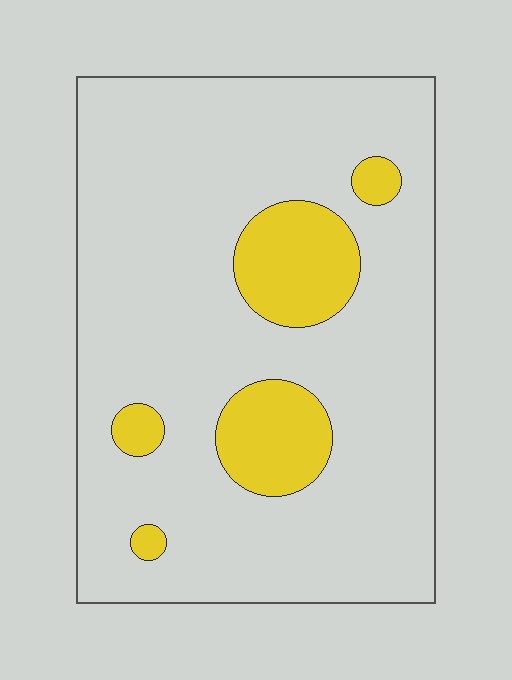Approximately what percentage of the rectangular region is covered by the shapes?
Approximately 15%.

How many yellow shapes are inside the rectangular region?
5.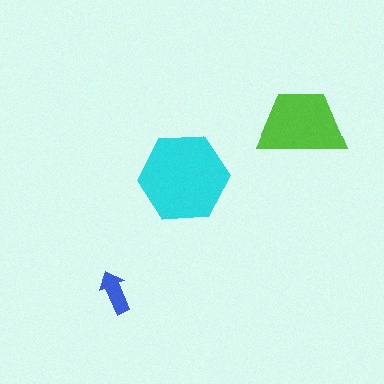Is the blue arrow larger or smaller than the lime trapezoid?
Smaller.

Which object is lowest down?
The blue arrow is bottommost.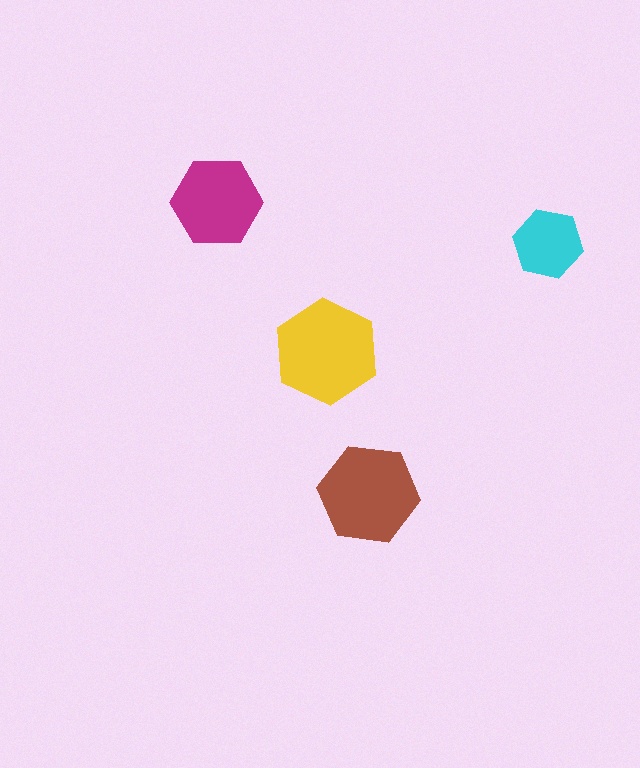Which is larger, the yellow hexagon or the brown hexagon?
The yellow one.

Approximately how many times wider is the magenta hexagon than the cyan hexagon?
About 1.5 times wider.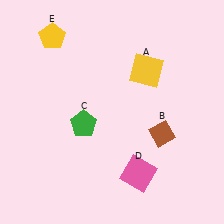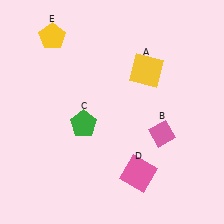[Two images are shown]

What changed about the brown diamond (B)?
In Image 1, B is brown. In Image 2, it changed to pink.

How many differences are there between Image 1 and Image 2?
There is 1 difference between the two images.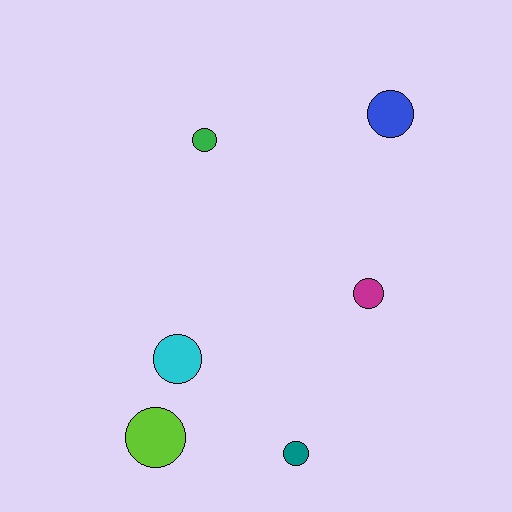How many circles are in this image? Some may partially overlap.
There are 6 circles.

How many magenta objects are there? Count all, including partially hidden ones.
There is 1 magenta object.